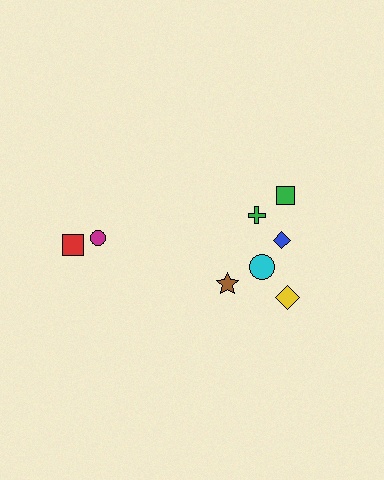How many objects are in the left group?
There are 3 objects.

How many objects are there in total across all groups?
There are 8 objects.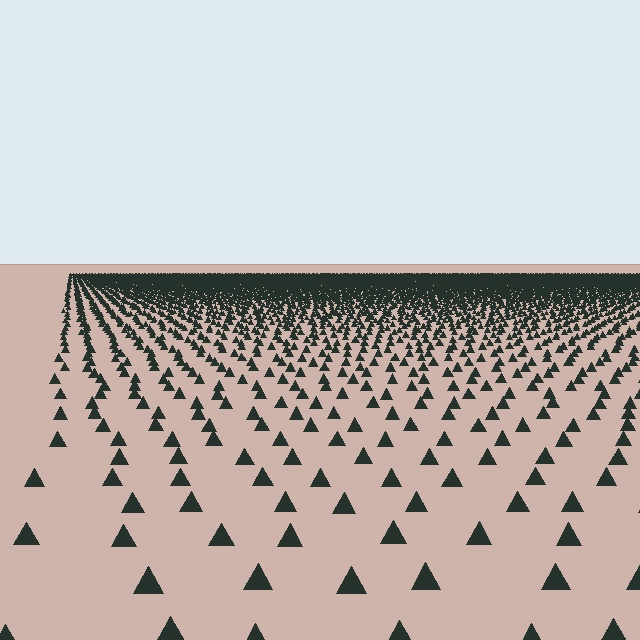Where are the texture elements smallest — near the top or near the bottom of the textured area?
Near the top.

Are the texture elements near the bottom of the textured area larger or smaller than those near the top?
Larger. Near the bottom, elements are closer to the viewer and appear at a bigger on-screen size.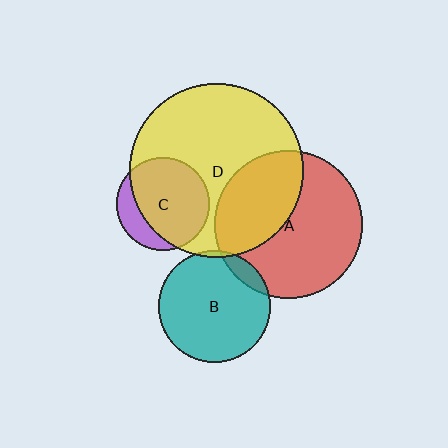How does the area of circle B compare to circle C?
Approximately 1.4 times.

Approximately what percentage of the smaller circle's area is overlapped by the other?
Approximately 75%.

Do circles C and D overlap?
Yes.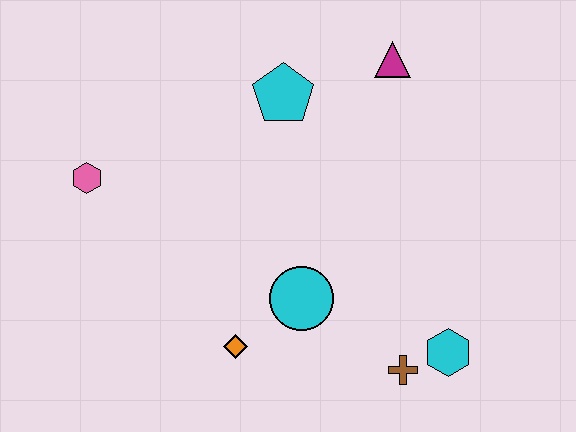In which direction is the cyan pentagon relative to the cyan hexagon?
The cyan pentagon is above the cyan hexagon.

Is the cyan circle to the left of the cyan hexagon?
Yes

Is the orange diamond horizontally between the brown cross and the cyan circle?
No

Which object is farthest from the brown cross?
The pink hexagon is farthest from the brown cross.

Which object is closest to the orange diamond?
The cyan circle is closest to the orange diamond.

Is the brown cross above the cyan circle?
No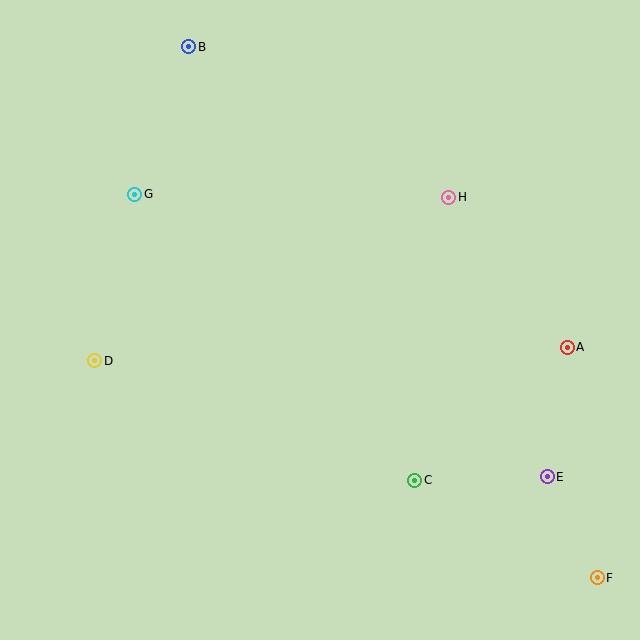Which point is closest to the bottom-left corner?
Point D is closest to the bottom-left corner.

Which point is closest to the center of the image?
Point H at (449, 197) is closest to the center.